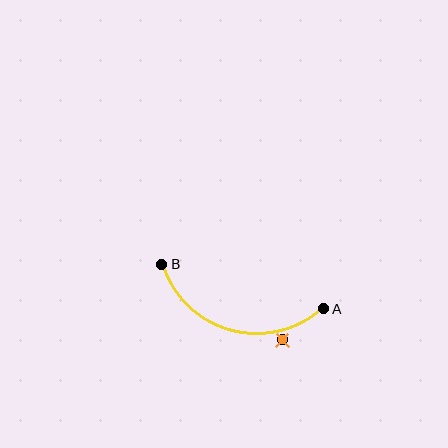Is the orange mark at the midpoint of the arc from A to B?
No — the orange mark does not lie on the arc at all. It sits slightly outside the curve.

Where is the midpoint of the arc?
The arc midpoint is the point on the curve farthest from the straight line joining A and B. It sits below that line.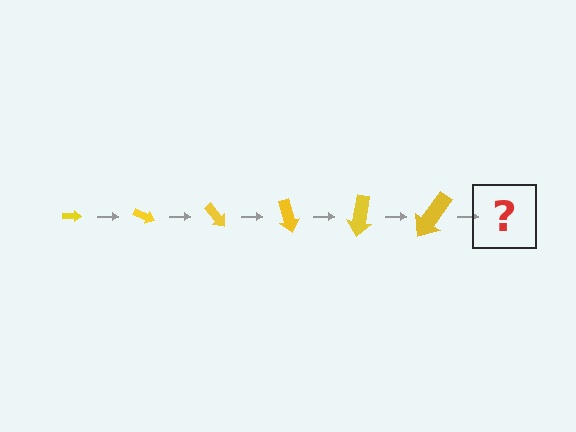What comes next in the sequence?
The next element should be an arrow, larger than the previous one and rotated 150 degrees from the start.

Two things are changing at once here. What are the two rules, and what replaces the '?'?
The two rules are that the arrow grows larger each step and it rotates 25 degrees each step. The '?' should be an arrow, larger than the previous one and rotated 150 degrees from the start.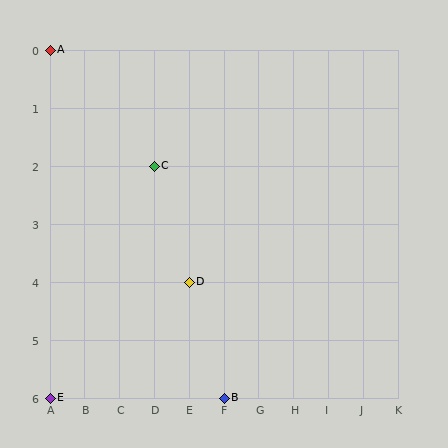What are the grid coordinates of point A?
Point A is at grid coordinates (A, 0).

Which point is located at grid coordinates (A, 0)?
Point A is at (A, 0).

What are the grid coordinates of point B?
Point B is at grid coordinates (F, 6).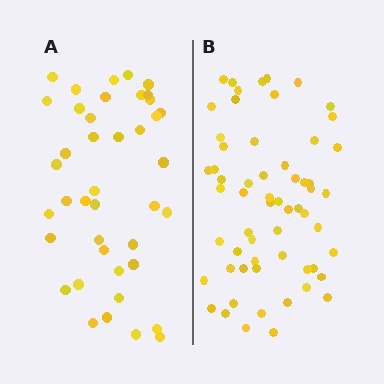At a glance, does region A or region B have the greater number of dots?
Region B (the right region) has more dots.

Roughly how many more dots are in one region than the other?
Region B has approximately 20 more dots than region A.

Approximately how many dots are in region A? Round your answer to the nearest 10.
About 40 dots. (The exact count is 41, which rounds to 40.)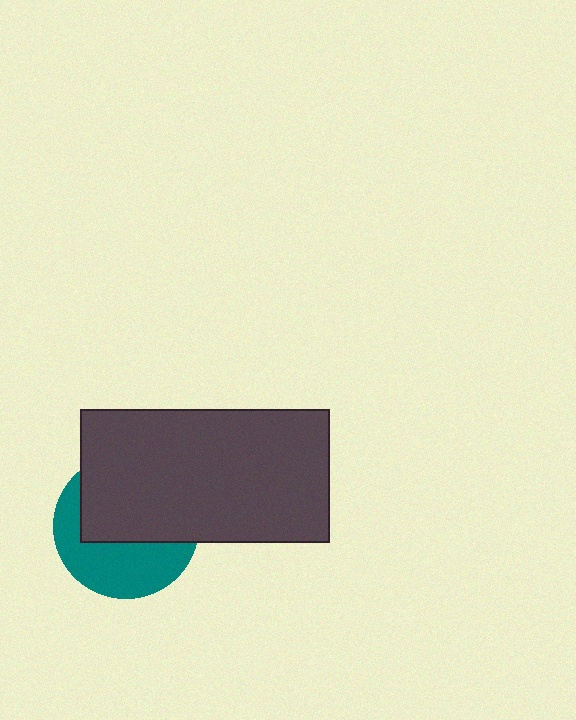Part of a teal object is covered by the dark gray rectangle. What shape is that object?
It is a circle.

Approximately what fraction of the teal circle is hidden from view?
Roughly 56% of the teal circle is hidden behind the dark gray rectangle.